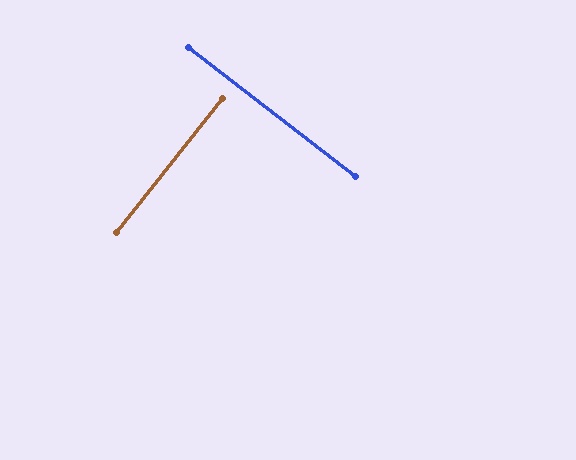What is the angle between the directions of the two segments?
Approximately 89 degrees.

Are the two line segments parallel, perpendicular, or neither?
Perpendicular — they meet at approximately 89°.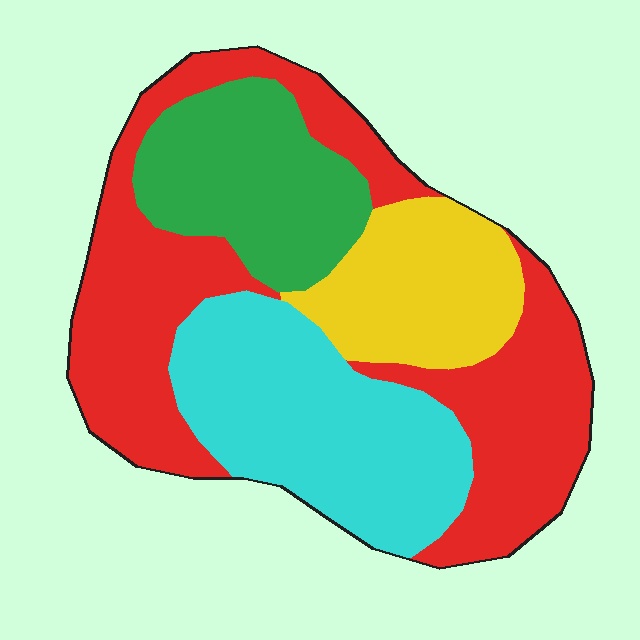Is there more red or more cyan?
Red.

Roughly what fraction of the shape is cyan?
Cyan takes up between a sixth and a third of the shape.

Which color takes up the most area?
Red, at roughly 40%.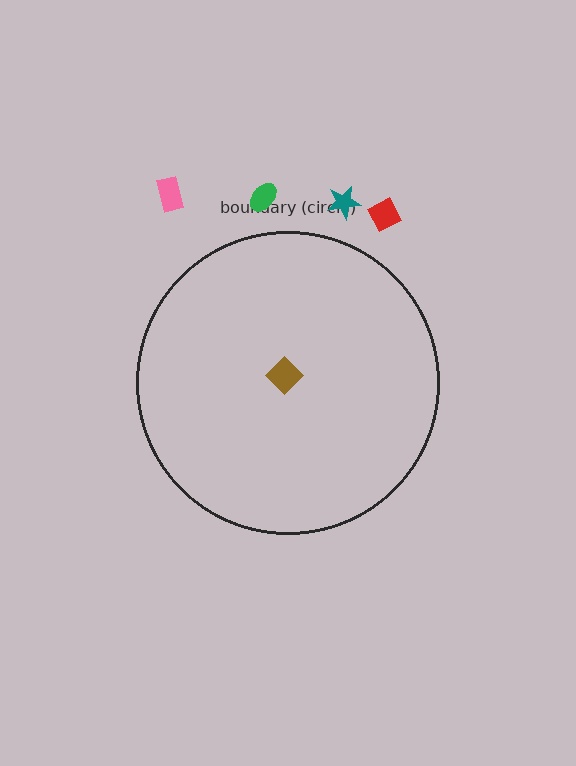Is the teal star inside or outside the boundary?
Outside.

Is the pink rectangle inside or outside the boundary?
Outside.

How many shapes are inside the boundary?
1 inside, 4 outside.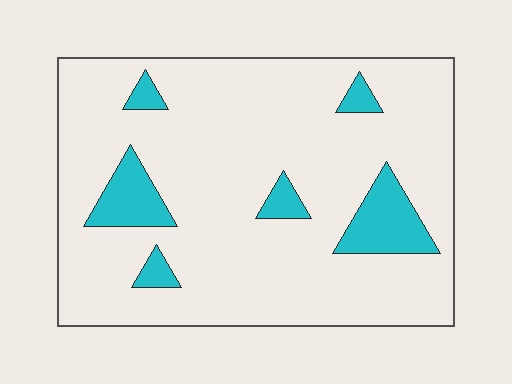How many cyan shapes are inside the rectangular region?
6.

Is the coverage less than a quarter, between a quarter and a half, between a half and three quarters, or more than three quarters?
Less than a quarter.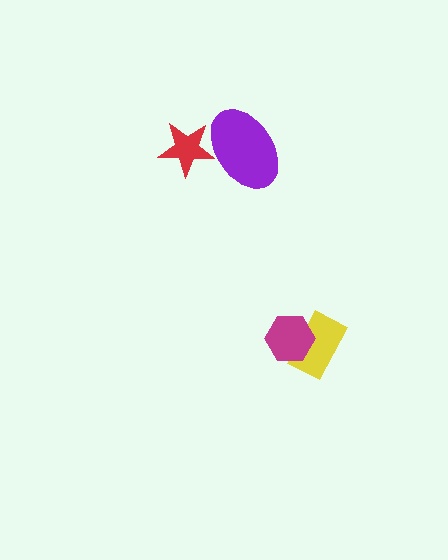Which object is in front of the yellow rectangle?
The magenta hexagon is in front of the yellow rectangle.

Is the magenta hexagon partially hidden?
No, no other shape covers it.